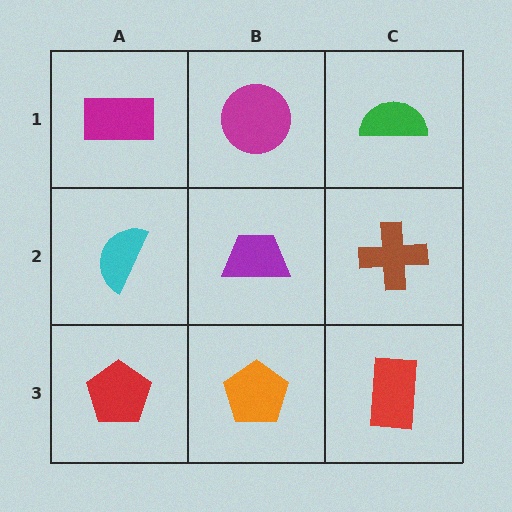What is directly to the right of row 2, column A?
A purple trapezoid.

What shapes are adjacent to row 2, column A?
A magenta rectangle (row 1, column A), a red pentagon (row 3, column A), a purple trapezoid (row 2, column B).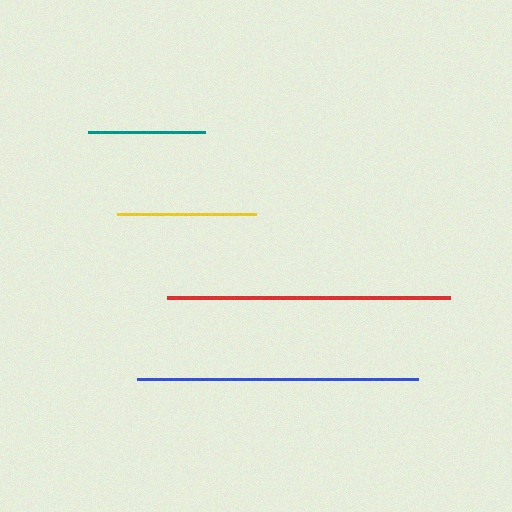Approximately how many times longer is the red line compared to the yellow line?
The red line is approximately 2.0 times the length of the yellow line.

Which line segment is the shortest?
The teal line is the shortest at approximately 117 pixels.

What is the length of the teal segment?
The teal segment is approximately 117 pixels long.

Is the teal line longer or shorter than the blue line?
The blue line is longer than the teal line.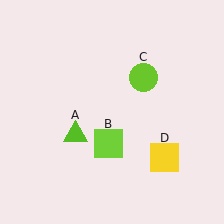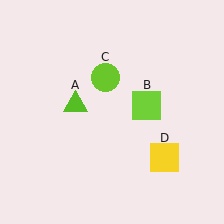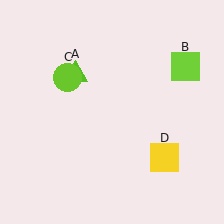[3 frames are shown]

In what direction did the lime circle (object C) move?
The lime circle (object C) moved left.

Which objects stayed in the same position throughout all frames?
Yellow square (object D) remained stationary.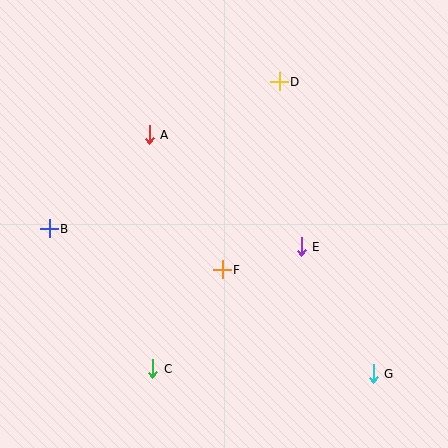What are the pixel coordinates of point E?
Point E is at (301, 247).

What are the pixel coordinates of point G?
Point G is at (373, 374).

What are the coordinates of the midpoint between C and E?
The midpoint between C and E is at (227, 308).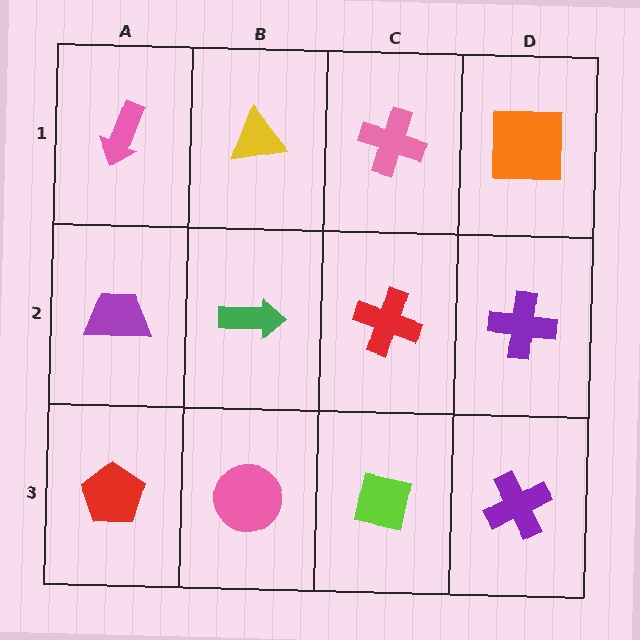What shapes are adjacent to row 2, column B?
A yellow triangle (row 1, column B), a pink circle (row 3, column B), a purple trapezoid (row 2, column A), a red cross (row 2, column C).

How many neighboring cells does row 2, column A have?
3.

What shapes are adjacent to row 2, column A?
A pink arrow (row 1, column A), a red pentagon (row 3, column A), a green arrow (row 2, column B).